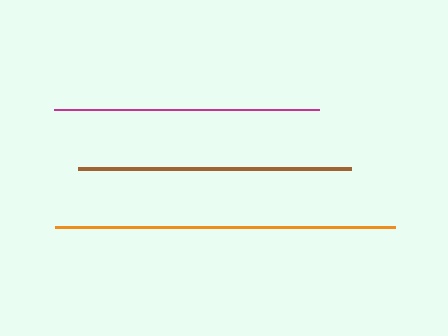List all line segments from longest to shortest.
From longest to shortest: orange, brown, magenta.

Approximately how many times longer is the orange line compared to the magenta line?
The orange line is approximately 1.3 times the length of the magenta line.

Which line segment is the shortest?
The magenta line is the shortest at approximately 264 pixels.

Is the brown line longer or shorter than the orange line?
The orange line is longer than the brown line.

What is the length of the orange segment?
The orange segment is approximately 340 pixels long.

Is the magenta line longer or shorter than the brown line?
The brown line is longer than the magenta line.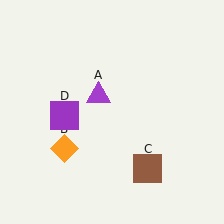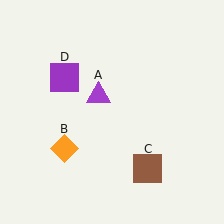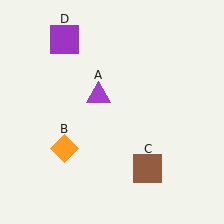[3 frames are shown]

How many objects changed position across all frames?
1 object changed position: purple square (object D).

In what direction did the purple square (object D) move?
The purple square (object D) moved up.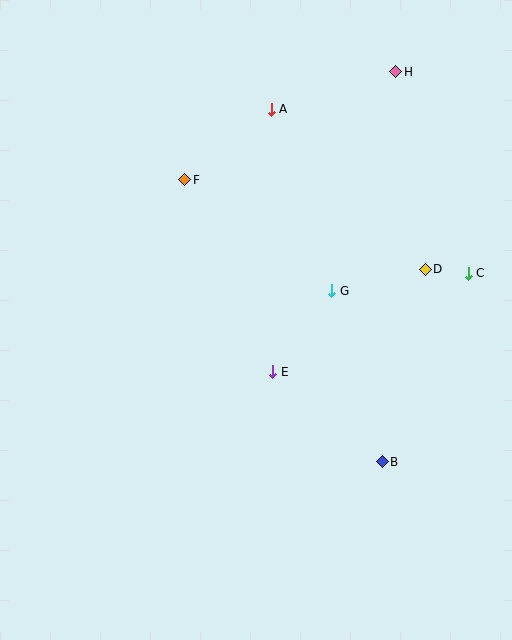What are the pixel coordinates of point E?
Point E is at (273, 372).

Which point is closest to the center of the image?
Point E at (273, 372) is closest to the center.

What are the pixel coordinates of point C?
Point C is at (468, 273).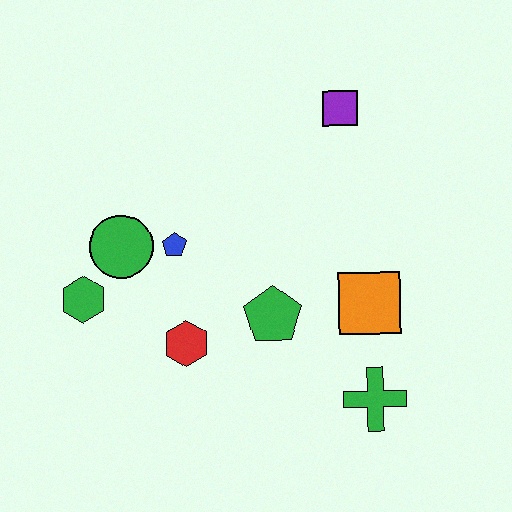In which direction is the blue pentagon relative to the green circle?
The blue pentagon is to the right of the green circle.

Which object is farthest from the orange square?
The green hexagon is farthest from the orange square.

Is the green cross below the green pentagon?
Yes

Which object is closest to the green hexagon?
The green circle is closest to the green hexagon.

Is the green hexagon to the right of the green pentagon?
No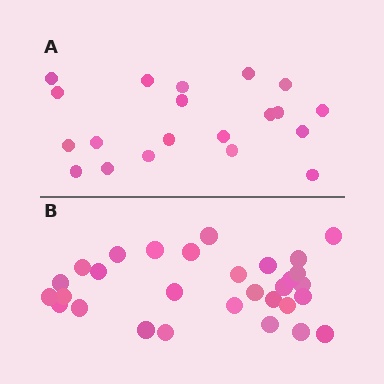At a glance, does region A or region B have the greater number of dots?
Region B (the bottom region) has more dots.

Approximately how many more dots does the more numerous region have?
Region B has roughly 10 or so more dots than region A.